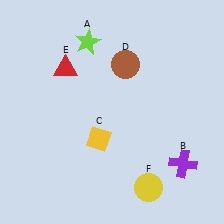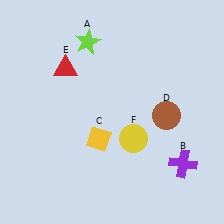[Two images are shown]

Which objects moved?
The objects that moved are: the brown circle (D), the yellow circle (F).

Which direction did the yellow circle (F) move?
The yellow circle (F) moved up.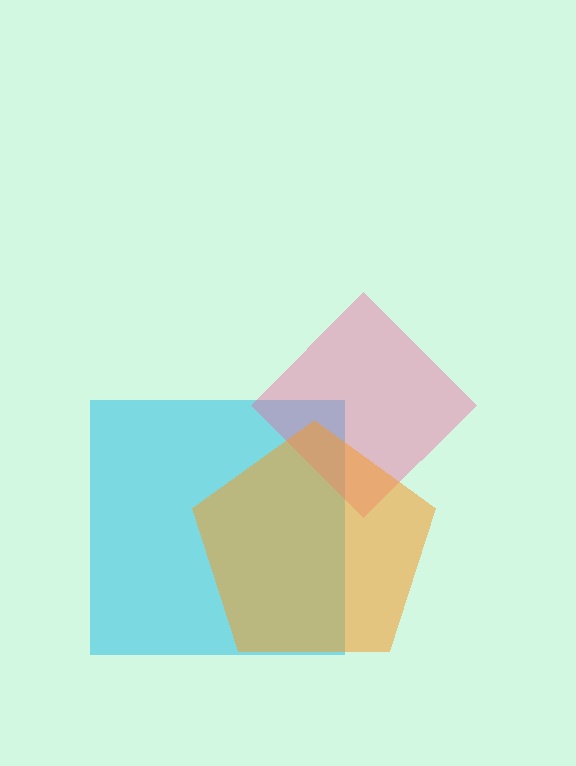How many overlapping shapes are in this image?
There are 3 overlapping shapes in the image.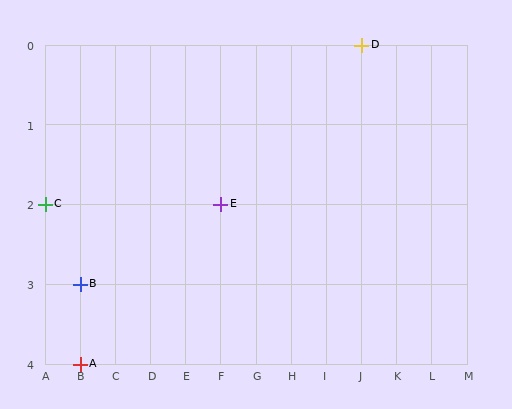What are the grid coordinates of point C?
Point C is at grid coordinates (A, 2).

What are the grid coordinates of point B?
Point B is at grid coordinates (B, 3).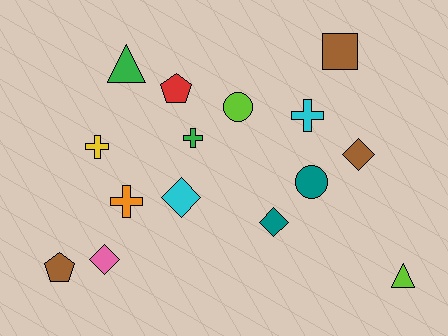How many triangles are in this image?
There are 2 triangles.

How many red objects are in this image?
There is 1 red object.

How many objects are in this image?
There are 15 objects.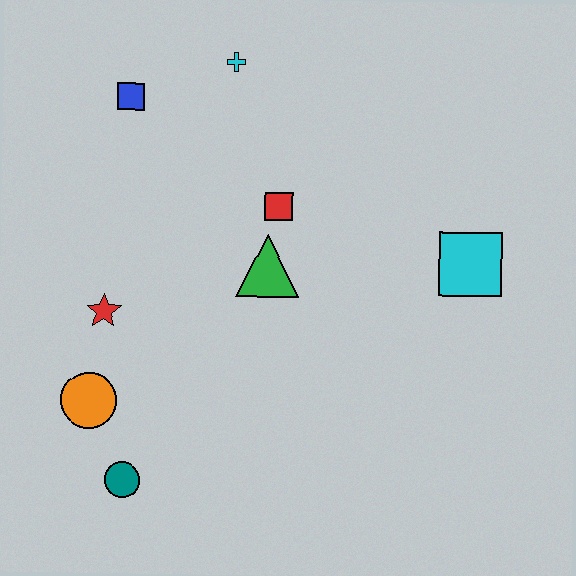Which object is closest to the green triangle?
The red square is closest to the green triangle.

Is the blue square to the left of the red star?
No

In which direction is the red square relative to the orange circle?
The red square is above the orange circle.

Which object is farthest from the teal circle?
The cyan cross is farthest from the teal circle.